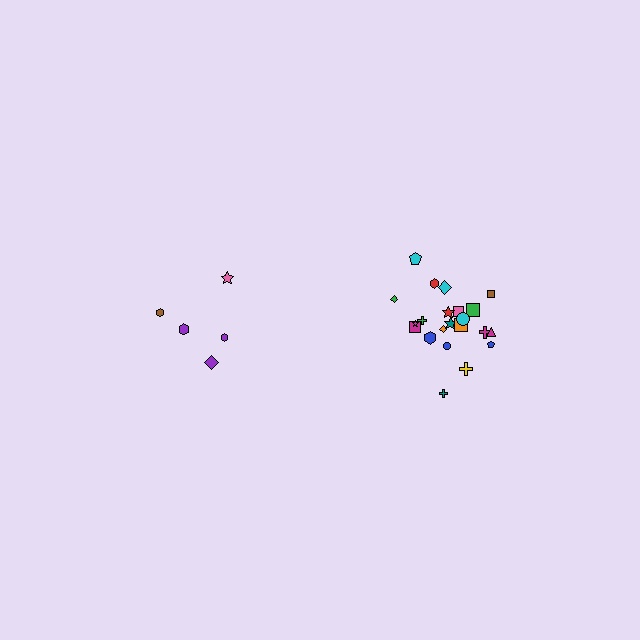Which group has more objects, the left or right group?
The right group.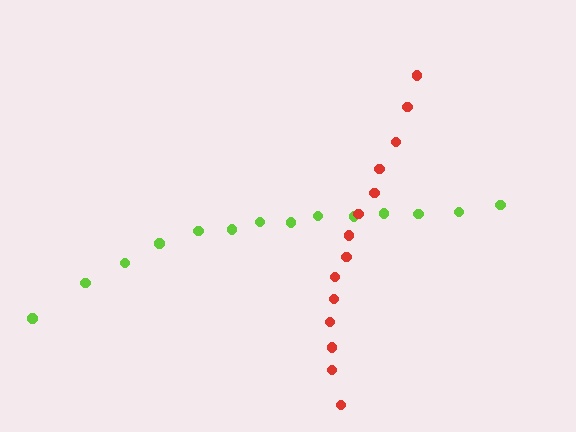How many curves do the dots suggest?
There are 2 distinct paths.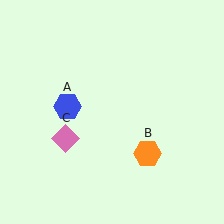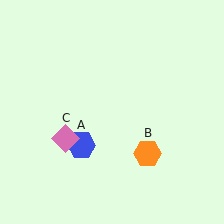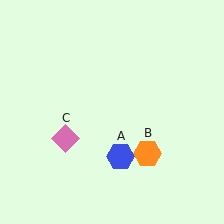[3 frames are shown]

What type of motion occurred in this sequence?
The blue hexagon (object A) rotated counterclockwise around the center of the scene.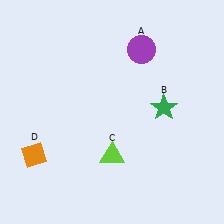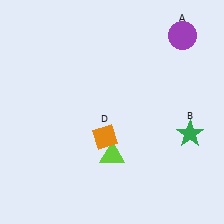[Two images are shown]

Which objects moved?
The objects that moved are: the purple circle (A), the green star (B), the orange diamond (D).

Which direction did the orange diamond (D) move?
The orange diamond (D) moved right.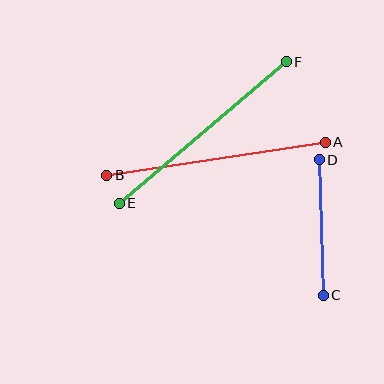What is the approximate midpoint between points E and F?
The midpoint is at approximately (203, 133) pixels.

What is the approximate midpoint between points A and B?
The midpoint is at approximately (216, 159) pixels.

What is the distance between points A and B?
The distance is approximately 221 pixels.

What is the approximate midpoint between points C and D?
The midpoint is at approximately (321, 228) pixels.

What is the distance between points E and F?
The distance is approximately 219 pixels.